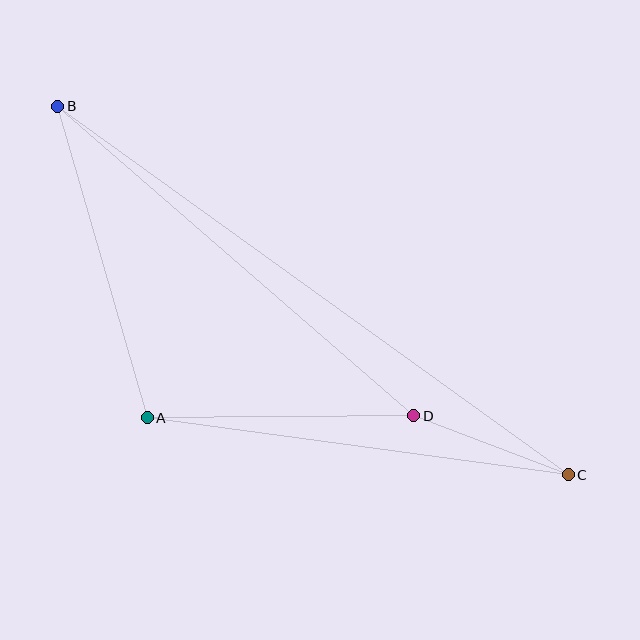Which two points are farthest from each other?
Points B and C are farthest from each other.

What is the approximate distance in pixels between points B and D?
The distance between B and D is approximately 472 pixels.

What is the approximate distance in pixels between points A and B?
The distance between A and B is approximately 324 pixels.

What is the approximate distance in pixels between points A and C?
The distance between A and C is approximately 425 pixels.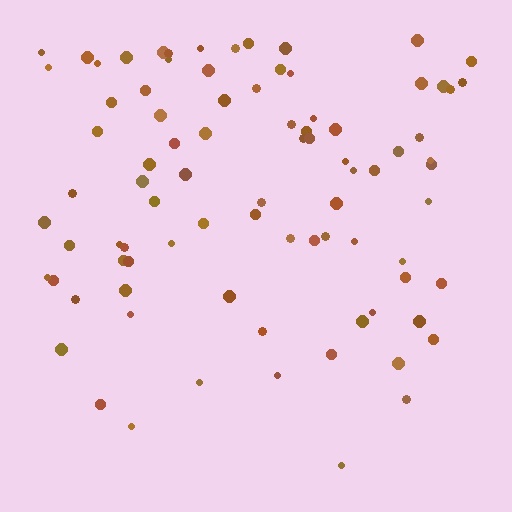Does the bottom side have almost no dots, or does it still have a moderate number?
Still a moderate number, just noticeably fewer than the top.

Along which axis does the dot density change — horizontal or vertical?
Vertical.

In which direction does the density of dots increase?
From bottom to top, with the top side densest.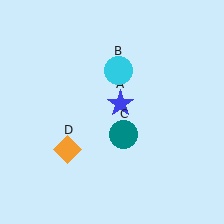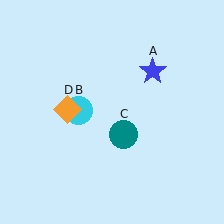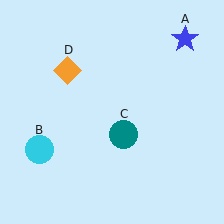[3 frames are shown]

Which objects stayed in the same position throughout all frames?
Teal circle (object C) remained stationary.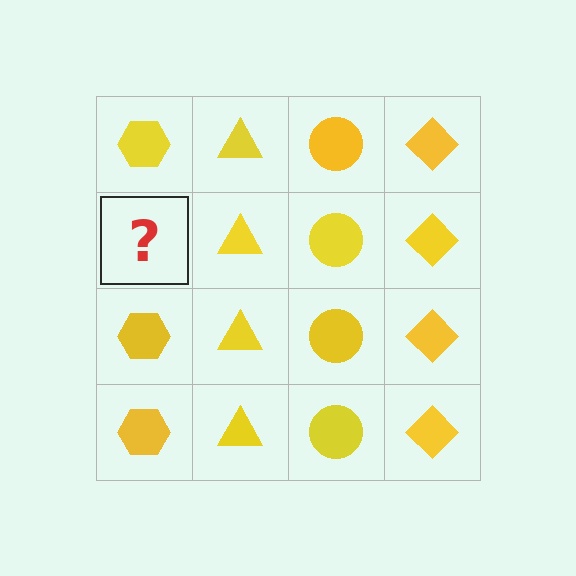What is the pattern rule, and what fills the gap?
The rule is that each column has a consistent shape. The gap should be filled with a yellow hexagon.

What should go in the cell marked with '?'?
The missing cell should contain a yellow hexagon.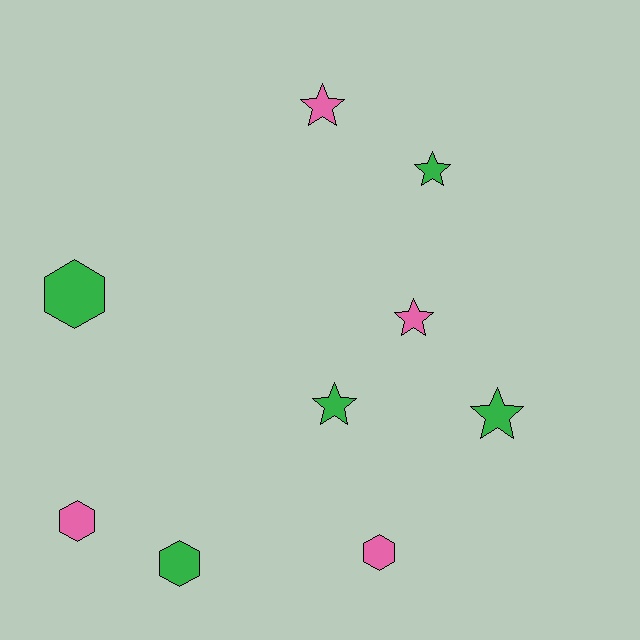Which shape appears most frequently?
Star, with 5 objects.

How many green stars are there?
There are 3 green stars.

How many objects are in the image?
There are 9 objects.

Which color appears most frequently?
Green, with 5 objects.